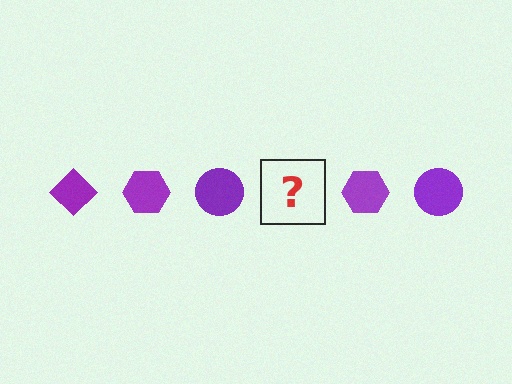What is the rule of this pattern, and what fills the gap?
The rule is that the pattern cycles through diamond, hexagon, circle shapes in purple. The gap should be filled with a purple diamond.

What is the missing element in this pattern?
The missing element is a purple diamond.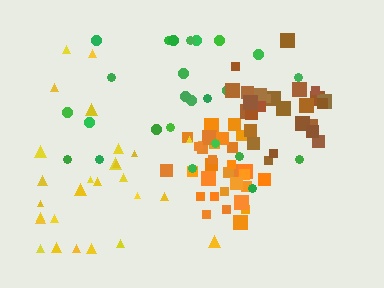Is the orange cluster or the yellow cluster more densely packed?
Orange.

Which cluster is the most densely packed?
Orange.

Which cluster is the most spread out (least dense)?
Yellow.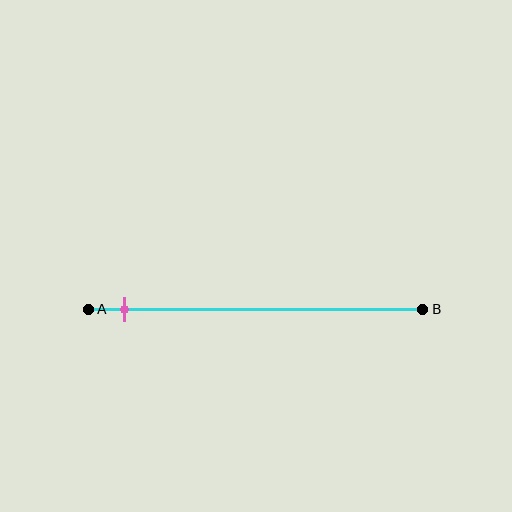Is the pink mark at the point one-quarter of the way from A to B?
No, the mark is at about 10% from A, not at the 25% one-quarter point.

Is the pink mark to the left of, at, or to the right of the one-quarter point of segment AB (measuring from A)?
The pink mark is to the left of the one-quarter point of segment AB.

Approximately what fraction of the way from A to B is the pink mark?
The pink mark is approximately 10% of the way from A to B.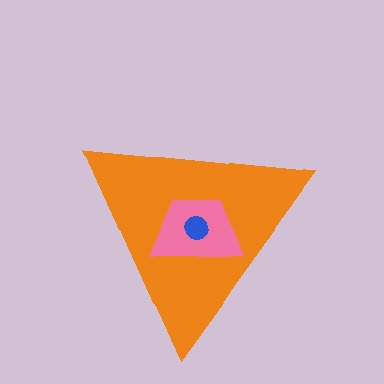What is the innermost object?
The blue circle.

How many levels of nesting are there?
3.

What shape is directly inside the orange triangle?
The pink trapezoid.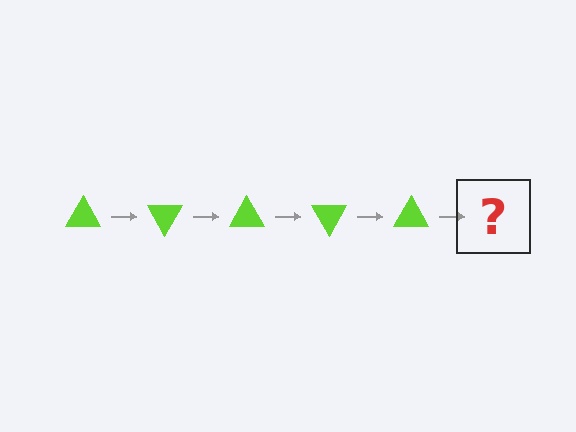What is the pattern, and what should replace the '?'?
The pattern is that the triangle rotates 60 degrees each step. The '?' should be a lime triangle rotated 300 degrees.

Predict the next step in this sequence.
The next step is a lime triangle rotated 300 degrees.